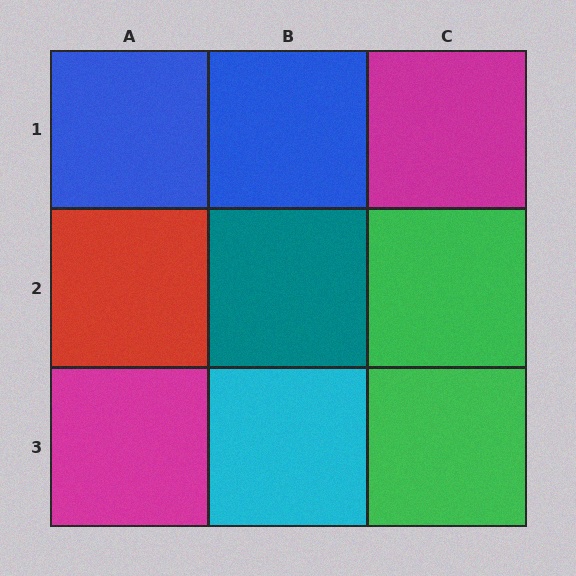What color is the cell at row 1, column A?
Blue.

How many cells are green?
2 cells are green.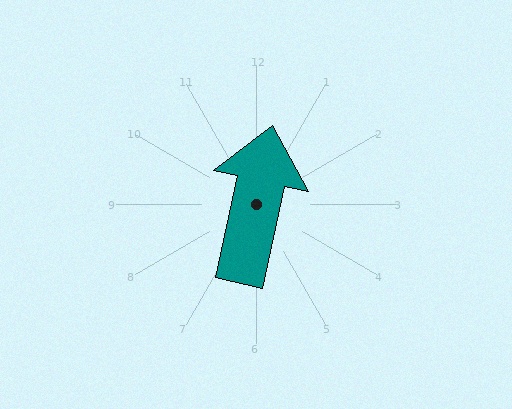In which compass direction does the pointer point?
North.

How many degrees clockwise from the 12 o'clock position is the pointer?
Approximately 12 degrees.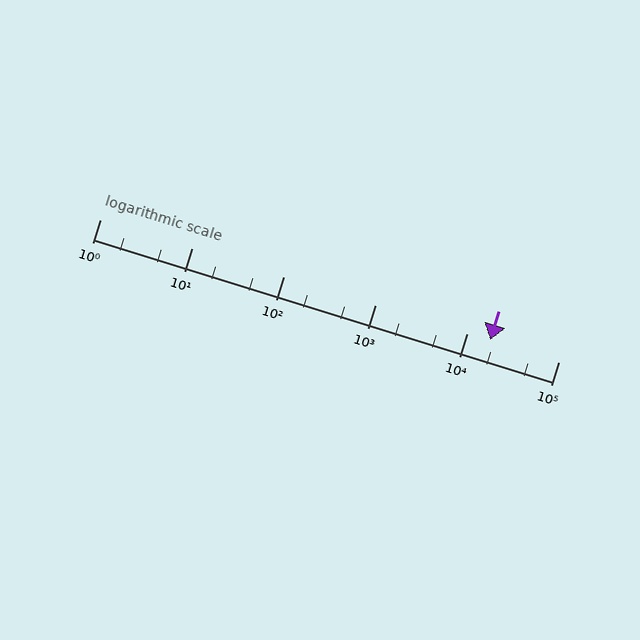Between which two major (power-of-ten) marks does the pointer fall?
The pointer is between 10000 and 100000.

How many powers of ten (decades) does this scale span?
The scale spans 5 decades, from 1 to 100000.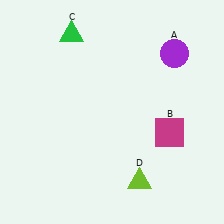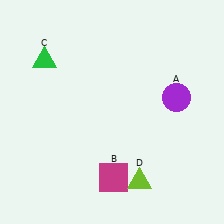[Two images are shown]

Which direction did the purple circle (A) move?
The purple circle (A) moved down.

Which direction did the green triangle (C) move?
The green triangle (C) moved left.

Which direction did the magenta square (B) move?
The magenta square (B) moved left.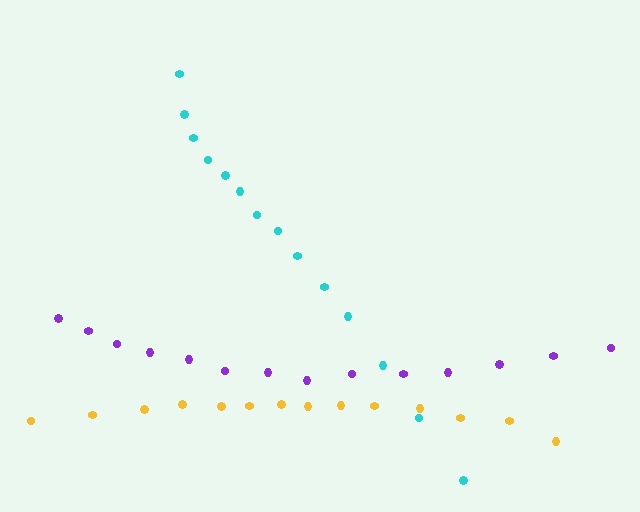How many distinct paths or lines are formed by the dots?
There are 3 distinct paths.